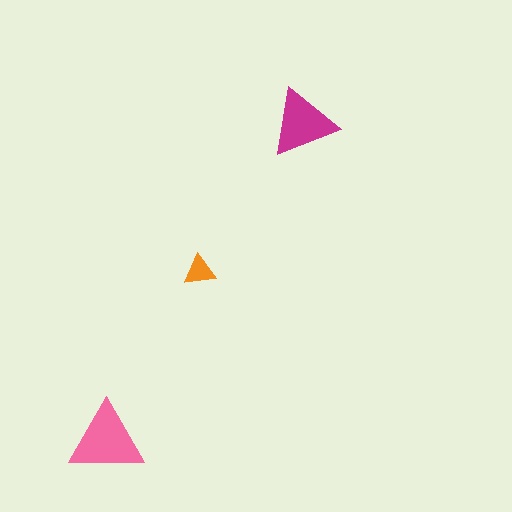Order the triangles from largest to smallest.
the pink one, the magenta one, the orange one.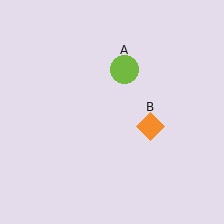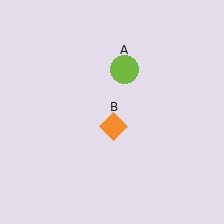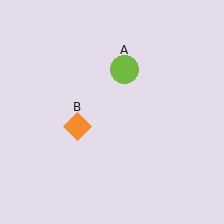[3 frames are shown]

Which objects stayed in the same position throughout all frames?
Lime circle (object A) remained stationary.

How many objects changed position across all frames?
1 object changed position: orange diamond (object B).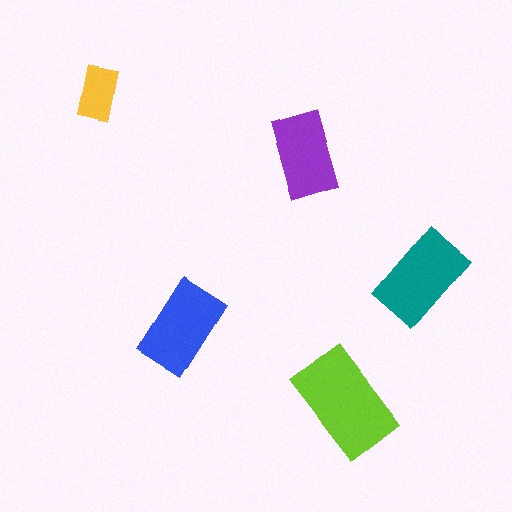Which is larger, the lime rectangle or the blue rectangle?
The lime one.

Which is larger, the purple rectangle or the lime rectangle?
The lime one.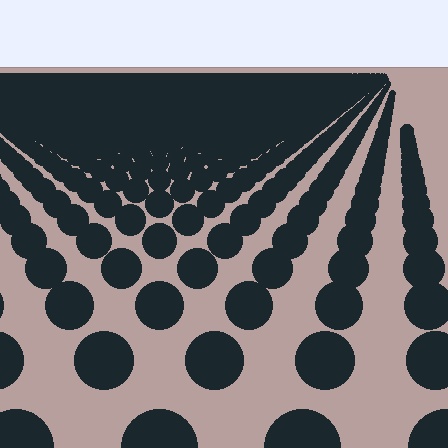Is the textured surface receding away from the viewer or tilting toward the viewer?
The surface is receding away from the viewer. Texture elements get smaller and denser toward the top.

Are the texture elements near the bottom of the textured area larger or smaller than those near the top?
Larger. Near the bottom, elements are closer to the viewer and appear at a bigger on-screen size.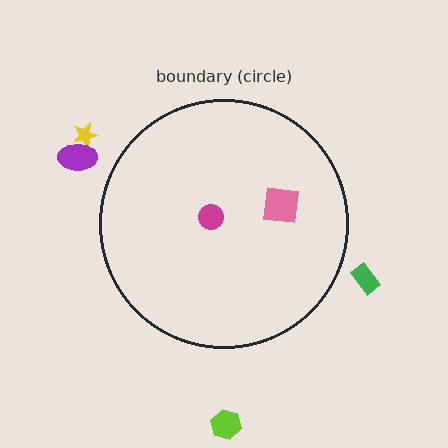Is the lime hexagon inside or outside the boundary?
Outside.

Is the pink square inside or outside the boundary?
Inside.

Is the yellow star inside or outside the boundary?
Outside.